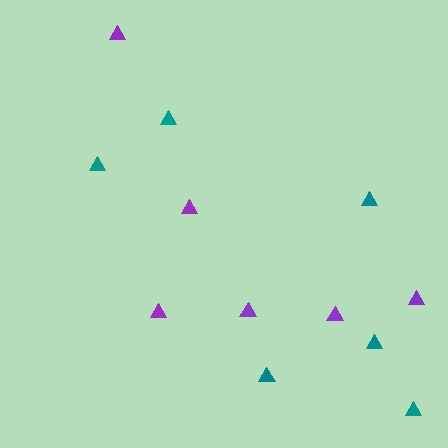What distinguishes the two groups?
There are 2 groups: one group of teal triangles (6) and one group of purple triangles (6).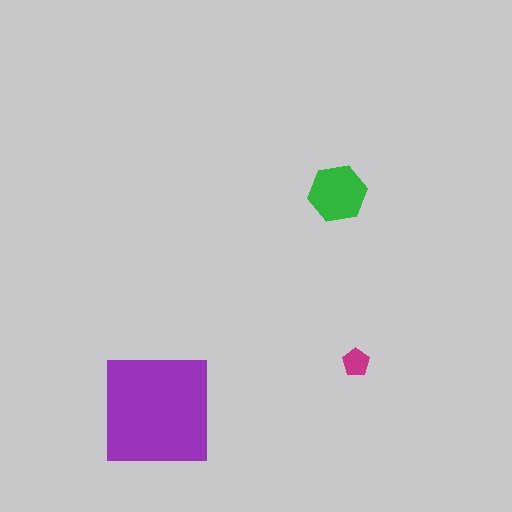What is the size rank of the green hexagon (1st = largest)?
2nd.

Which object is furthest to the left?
The purple square is leftmost.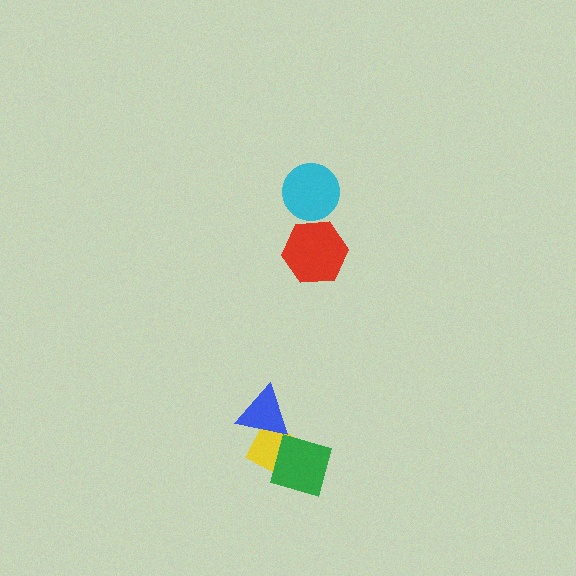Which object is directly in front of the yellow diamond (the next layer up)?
The blue triangle is directly in front of the yellow diamond.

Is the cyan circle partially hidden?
No, no other shape covers it.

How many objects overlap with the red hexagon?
0 objects overlap with the red hexagon.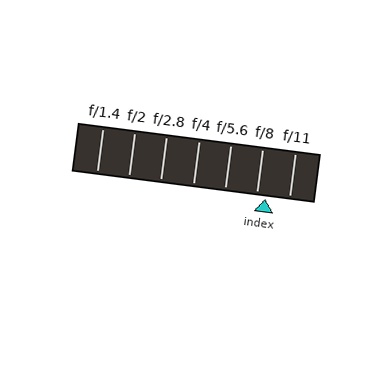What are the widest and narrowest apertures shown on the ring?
The widest aperture shown is f/1.4 and the narrowest is f/11.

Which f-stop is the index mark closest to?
The index mark is closest to f/8.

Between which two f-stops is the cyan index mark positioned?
The index mark is between f/8 and f/11.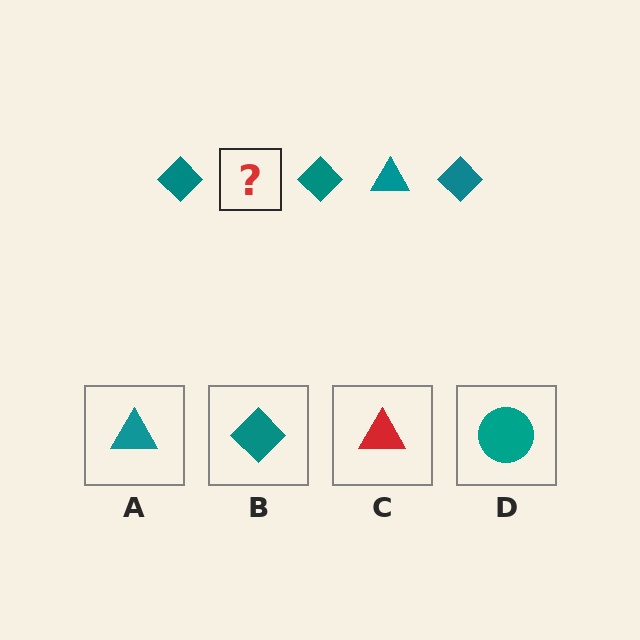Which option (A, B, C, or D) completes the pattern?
A.